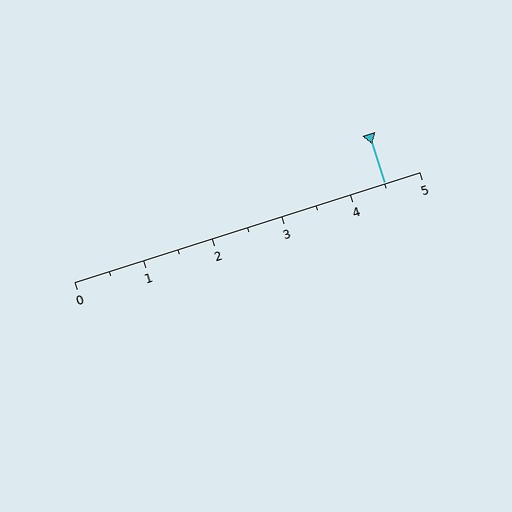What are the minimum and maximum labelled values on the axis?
The axis runs from 0 to 5.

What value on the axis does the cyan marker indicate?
The marker indicates approximately 4.5.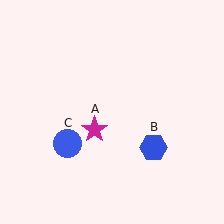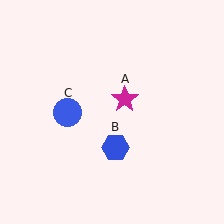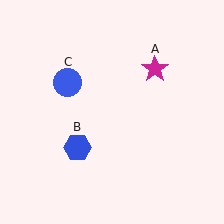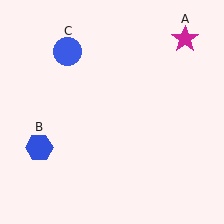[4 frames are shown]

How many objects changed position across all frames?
3 objects changed position: magenta star (object A), blue hexagon (object B), blue circle (object C).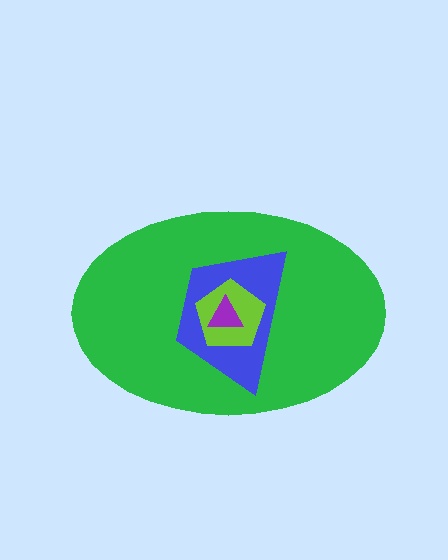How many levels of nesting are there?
4.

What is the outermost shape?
The green ellipse.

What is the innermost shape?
The purple triangle.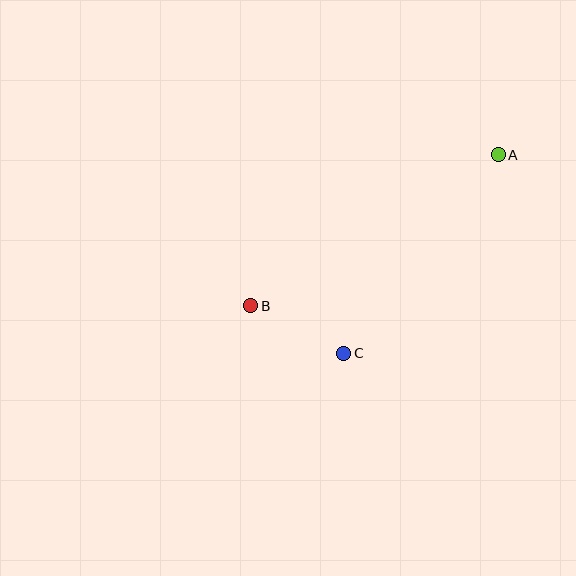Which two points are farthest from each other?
Points A and B are farthest from each other.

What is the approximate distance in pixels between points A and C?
The distance between A and C is approximately 252 pixels.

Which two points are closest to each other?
Points B and C are closest to each other.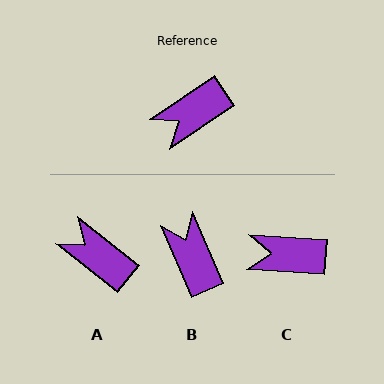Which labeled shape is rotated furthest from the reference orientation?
B, about 101 degrees away.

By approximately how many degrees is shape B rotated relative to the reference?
Approximately 101 degrees clockwise.